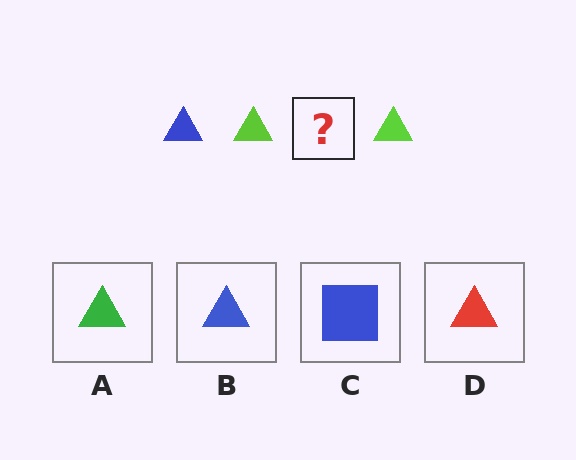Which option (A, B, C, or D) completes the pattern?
B.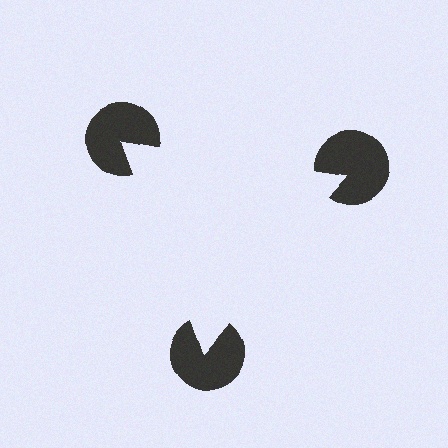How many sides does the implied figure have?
3 sides.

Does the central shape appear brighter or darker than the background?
It typically appears slightly brighter than the background, even though no actual brightness change is drawn.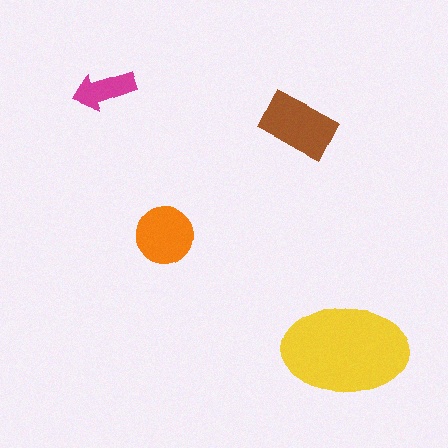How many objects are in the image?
There are 4 objects in the image.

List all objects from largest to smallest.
The yellow ellipse, the brown rectangle, the orange circle, the magenta arrow.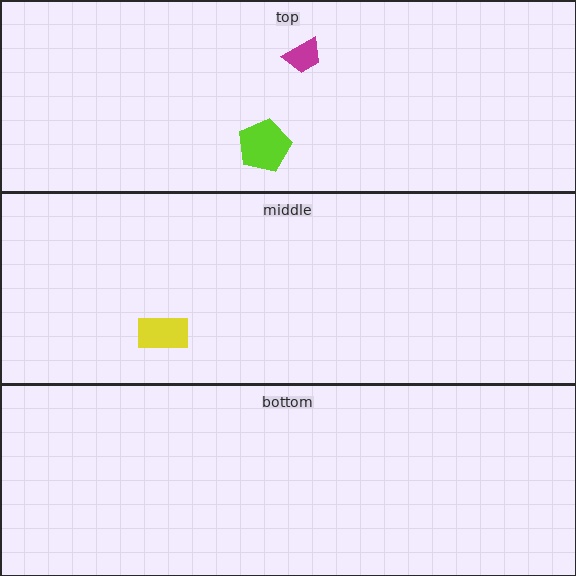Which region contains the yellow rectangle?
The middle region.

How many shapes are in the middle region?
1.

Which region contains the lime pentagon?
The top region.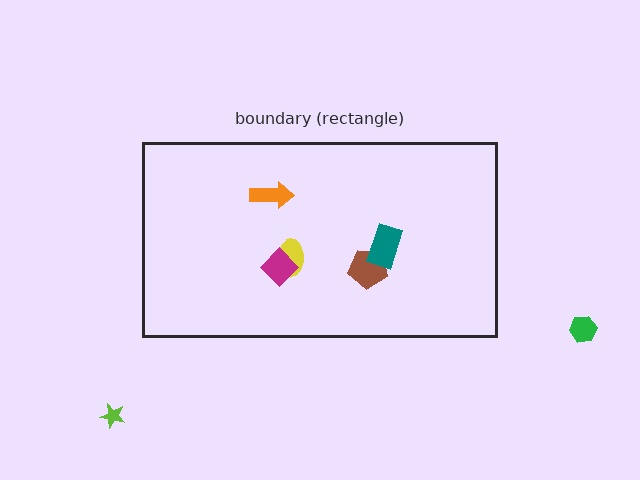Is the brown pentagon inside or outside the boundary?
Inside.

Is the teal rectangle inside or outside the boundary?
Inside.